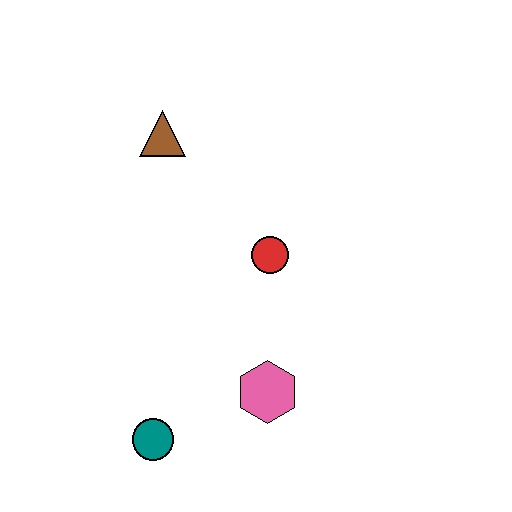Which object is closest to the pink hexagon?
The teal circle is closest to the pink hexagon.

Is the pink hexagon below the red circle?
Yes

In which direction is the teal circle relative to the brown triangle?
The teal circle is below the brown triangle.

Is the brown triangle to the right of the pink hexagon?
No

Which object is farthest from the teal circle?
The brown triangle is farthest from the teal circle.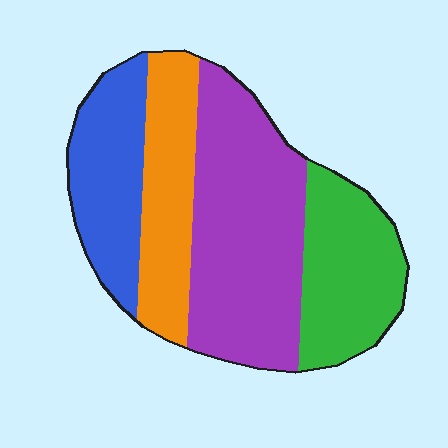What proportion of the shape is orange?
Orange takes up about one fifth (1/5) of the shape.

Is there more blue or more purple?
Purple.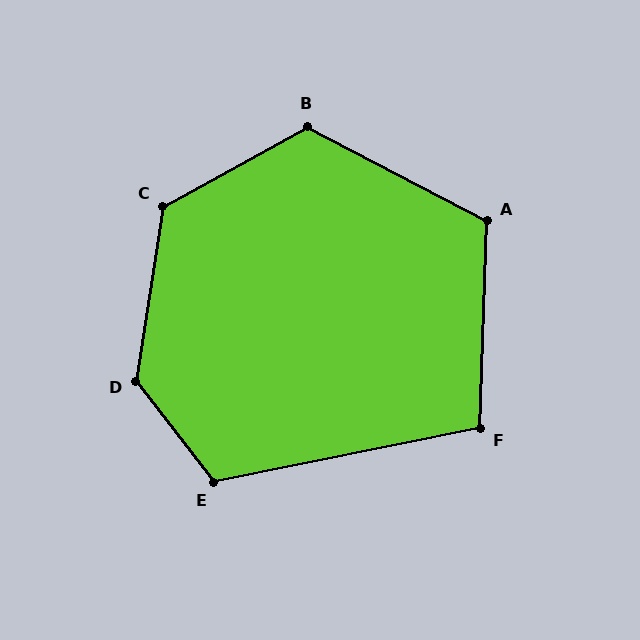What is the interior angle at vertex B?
Approximately 123 degrees (obtuse).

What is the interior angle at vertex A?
Approximately 116 degrees (obtuse).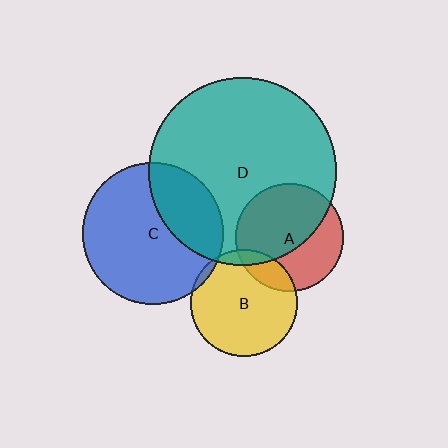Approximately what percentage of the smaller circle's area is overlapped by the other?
Approximately 60%.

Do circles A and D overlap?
Yes.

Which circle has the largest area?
Circle D (teal).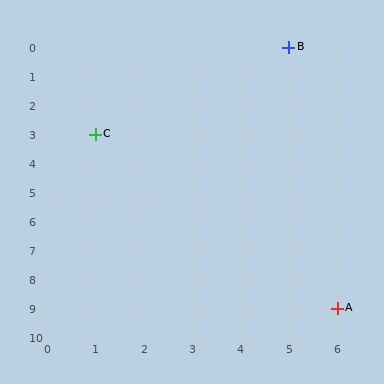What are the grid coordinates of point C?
Point C is at grid coordinates (1, 3).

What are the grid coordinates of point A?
Point A is at grid coordinates (6, 9).